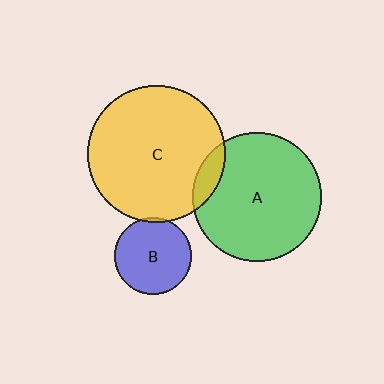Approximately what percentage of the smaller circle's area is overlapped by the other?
Approximately 5%.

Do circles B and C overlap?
Yes.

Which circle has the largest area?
Circle C (yellow).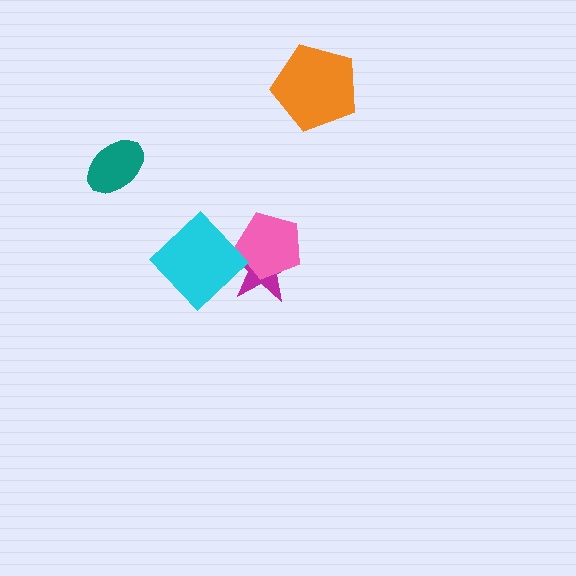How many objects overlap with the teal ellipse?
0 objects overlap with the teal ellipse.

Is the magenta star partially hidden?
Yes, it is partially covered by another shape.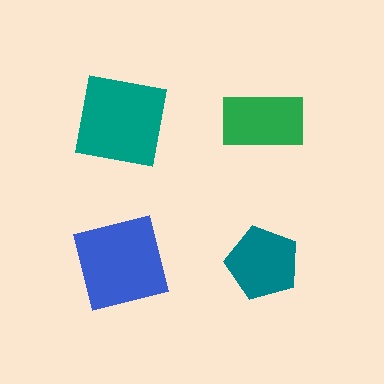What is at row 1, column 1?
A teal square.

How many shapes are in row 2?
2 shapes.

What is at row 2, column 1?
A blue square.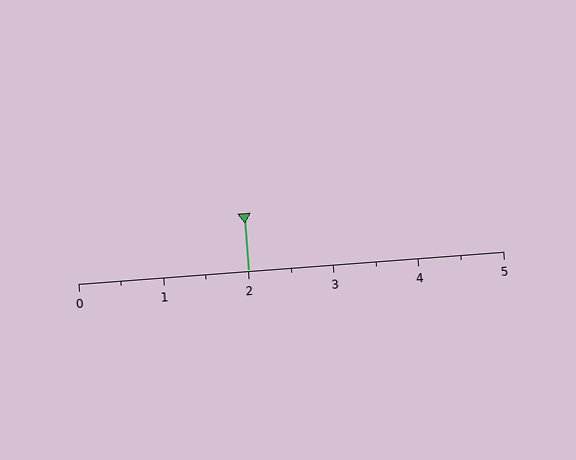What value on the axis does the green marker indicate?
The marker indicates approximately 2.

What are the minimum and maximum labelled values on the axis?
The axis runs from 0 to 5.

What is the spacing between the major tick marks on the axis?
The major ticks are spaced 1 apart.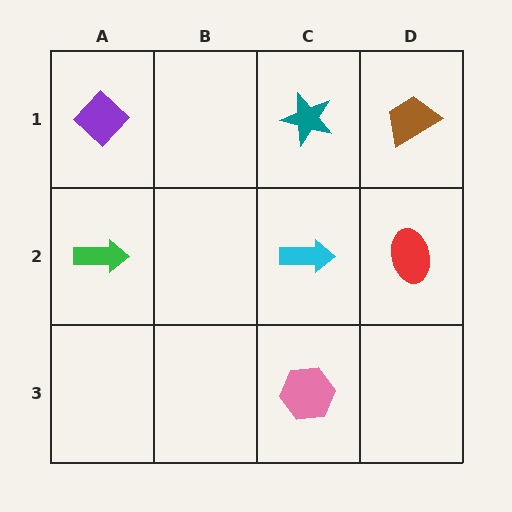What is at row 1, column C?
A teal star.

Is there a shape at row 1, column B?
No, that cell is empty.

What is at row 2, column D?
A red ellipse.